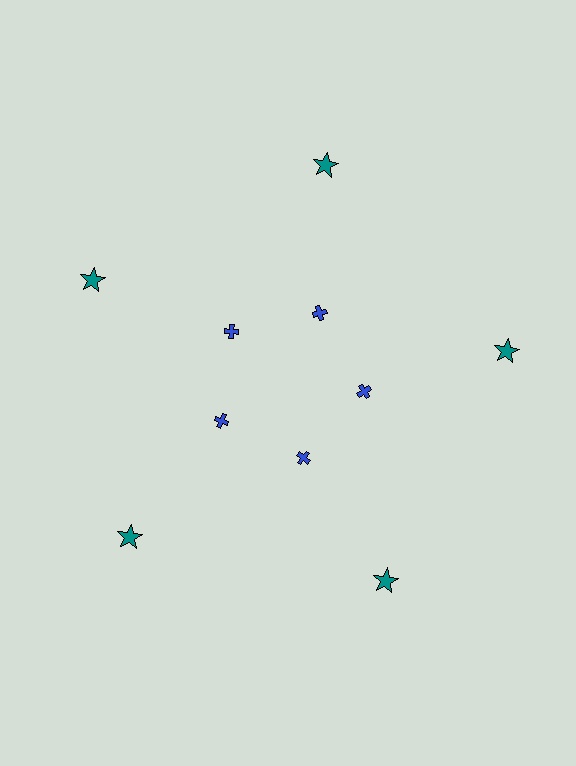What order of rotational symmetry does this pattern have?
This pattern has 5-fold rotational symmetry.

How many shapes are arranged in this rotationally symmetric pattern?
There are 10 shapes, arranged in 5 groups of 2.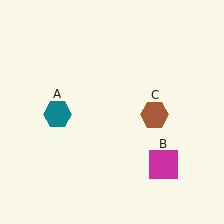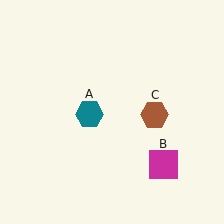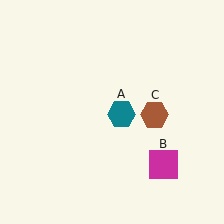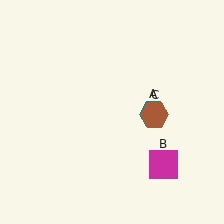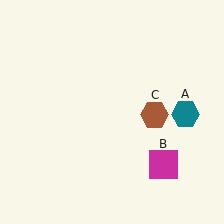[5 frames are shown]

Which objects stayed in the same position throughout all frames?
Magenta square (object B) and brown hexagon (object C) remained stationary.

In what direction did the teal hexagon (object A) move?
The teal hexagon (object A) moved right.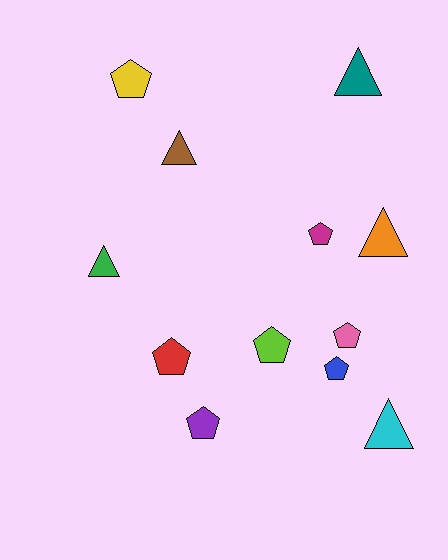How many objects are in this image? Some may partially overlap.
There are 12 objects.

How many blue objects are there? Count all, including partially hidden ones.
There is 1 blue object.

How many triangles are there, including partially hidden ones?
There are 5 triangles.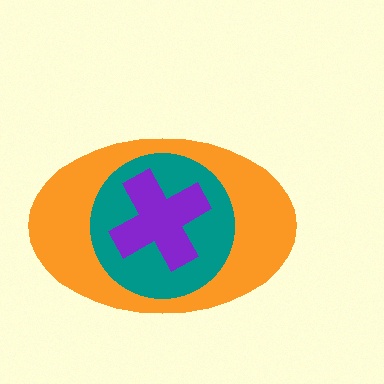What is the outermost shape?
The orange ellipse.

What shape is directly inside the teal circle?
The purple cross.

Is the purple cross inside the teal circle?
Yes.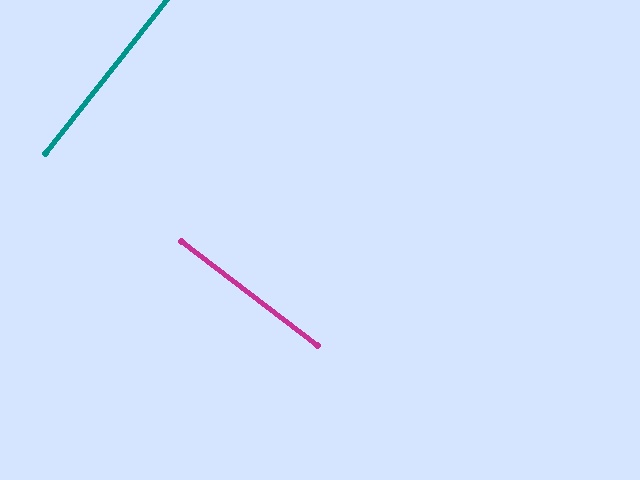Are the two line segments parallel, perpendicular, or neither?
Perpendicular — they meet at approximately 89°.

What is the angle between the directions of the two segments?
Approximately 89 degrees.